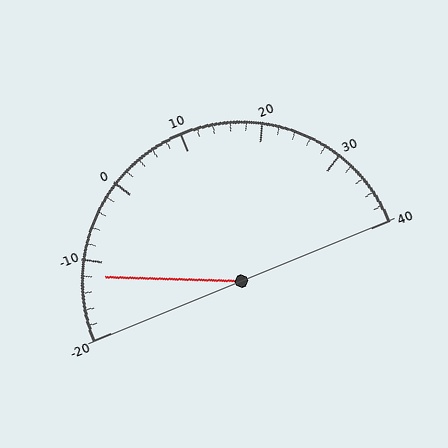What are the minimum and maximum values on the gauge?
The gauge ranges from -20 to 40.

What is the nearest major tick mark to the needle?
The nearest major tick mark is -10.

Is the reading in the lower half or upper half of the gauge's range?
The reading is in the lower half of the range (-20 to 40).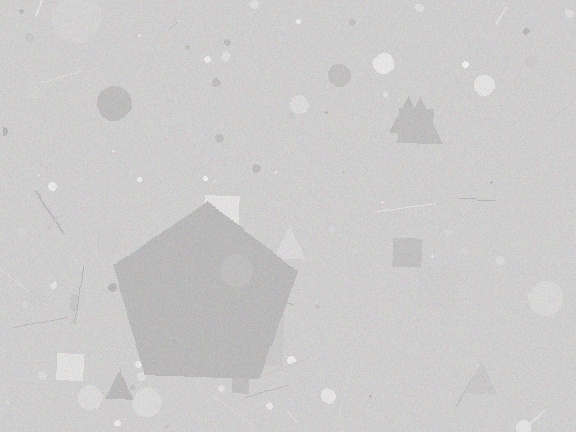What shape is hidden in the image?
A pentagon is hidden in the image.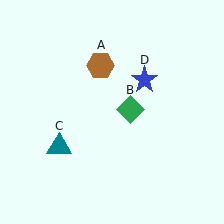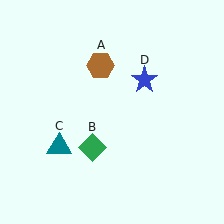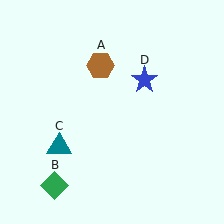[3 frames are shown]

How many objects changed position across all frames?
1 object changed position: green diamond (object B).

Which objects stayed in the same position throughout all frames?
Brown hexagon (object A) and teal triangle (object C) and blue star (object D) remained stationary.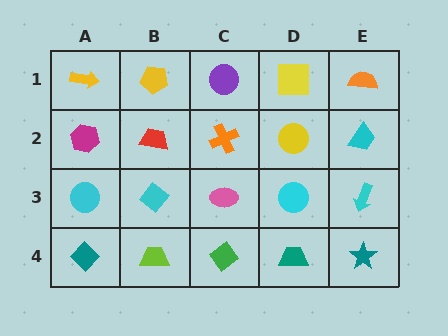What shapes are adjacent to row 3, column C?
An orange cross (row 2, column C), a green diamond (row 4, column C), a cyan diamond (row 3, column B), a cyan circle (row 3, column D).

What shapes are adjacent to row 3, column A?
A magenta hexagon (row 2, column A), a teal diamond (row 4, column A), a cyan diamond (row 3, column B).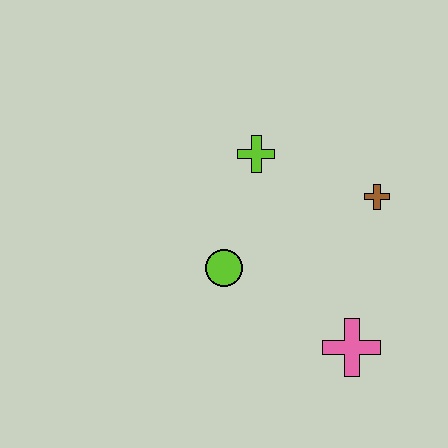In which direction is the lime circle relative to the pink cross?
The lime circle is to the left of the pink cross.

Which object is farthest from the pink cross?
The lime cross is farthest from the pink cross.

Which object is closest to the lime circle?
The lime cross is closest to the lime circle.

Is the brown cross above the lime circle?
Yes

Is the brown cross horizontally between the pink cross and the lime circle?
No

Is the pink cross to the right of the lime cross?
Yes